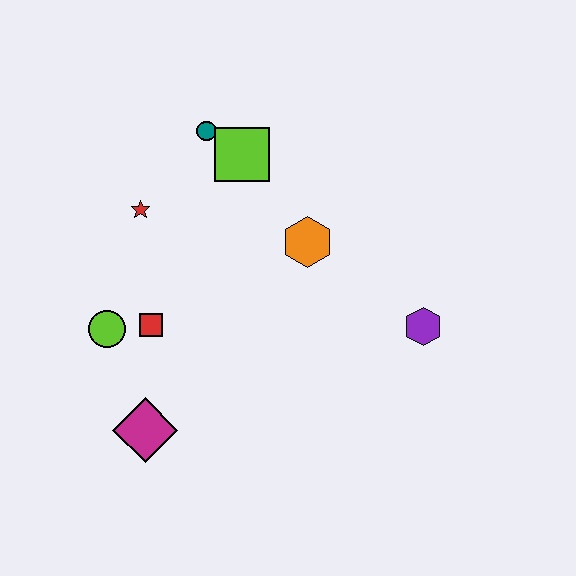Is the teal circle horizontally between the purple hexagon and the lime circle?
Yes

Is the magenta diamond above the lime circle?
No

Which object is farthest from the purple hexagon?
The lime circle is farthest from the purple hexagon.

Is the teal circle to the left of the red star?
No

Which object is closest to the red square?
The lime circle is closest to the red square.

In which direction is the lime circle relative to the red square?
The lime circle is to the left of the red square.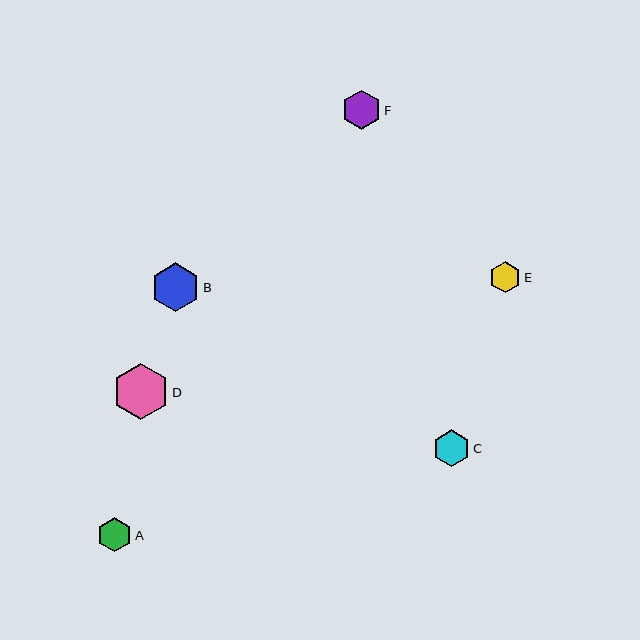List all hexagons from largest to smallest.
From largest to smallest: D, B, F, C, A, E.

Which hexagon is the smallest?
Hexagon E is the smallest with a size of approximately 31 pixels.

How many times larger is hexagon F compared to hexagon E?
Hexagon F is approximately 1.3 times the size of hexagon E.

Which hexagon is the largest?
Hexagon D is the largest with a size of approximately 56 pixels.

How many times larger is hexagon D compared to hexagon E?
Hexagon D is approximately 1.8 times the size of hexagon E.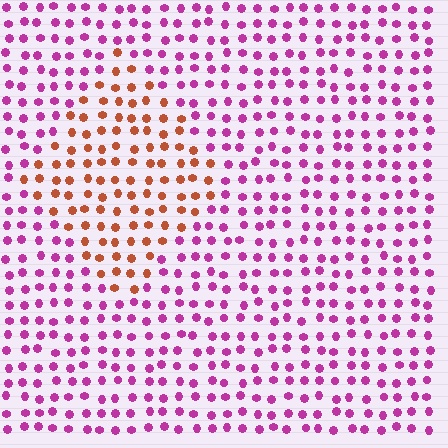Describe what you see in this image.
The image is filled with small magenta elements in a uniform arrangement. A diamond-shaped region is visible where the elements are tinted to a slightly different hue, forming a subtle color boundary.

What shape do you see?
I see a diamond.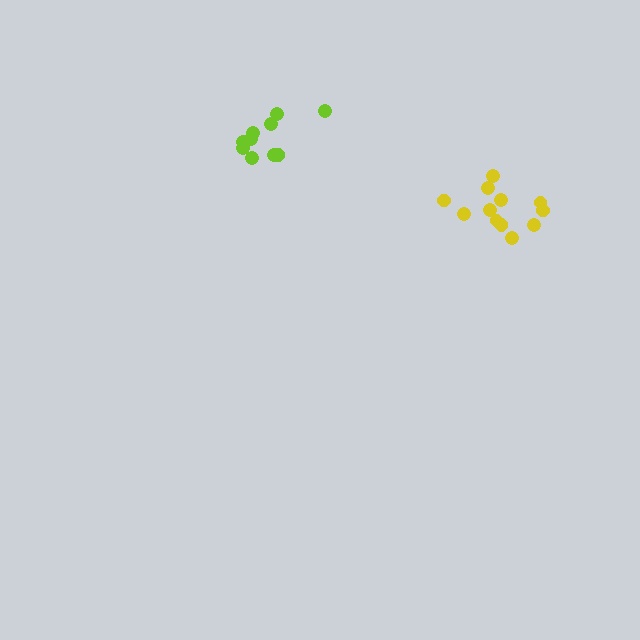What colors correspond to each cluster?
The clusters are colored: lime, yellow.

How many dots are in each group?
Group 1: 10 dots, Group 2: 12 dots (22 total).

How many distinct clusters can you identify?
There are 2 distinct clusters.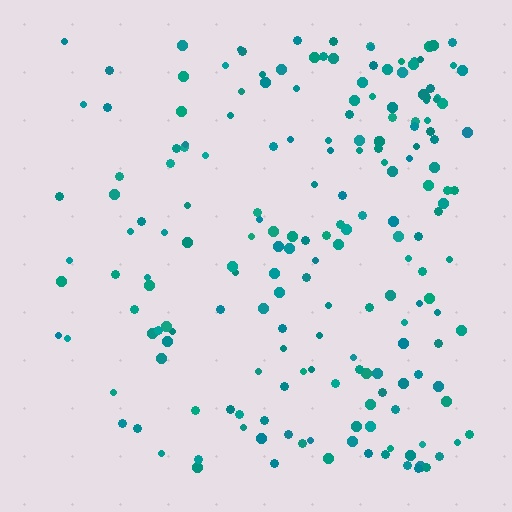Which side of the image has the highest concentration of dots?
The right.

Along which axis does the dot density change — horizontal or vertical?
Horizontal.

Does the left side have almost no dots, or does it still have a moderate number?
Still a moderate number, just noticeably fewer than the right.